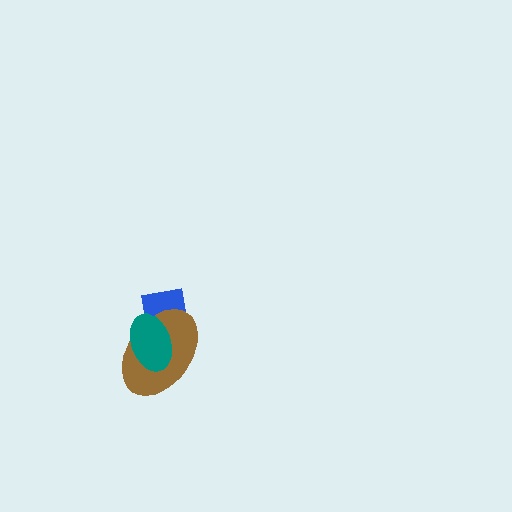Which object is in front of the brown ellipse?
The teal ellipse is in front of the brown ellipse.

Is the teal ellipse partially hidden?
No, no other shape covers it.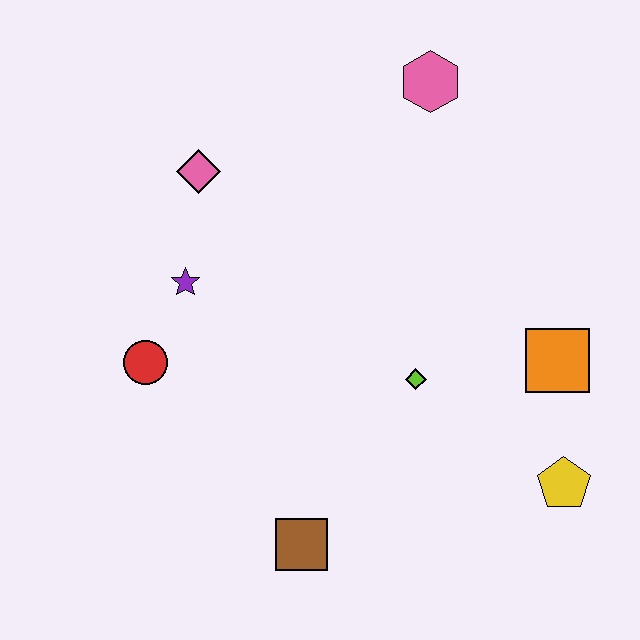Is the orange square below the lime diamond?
No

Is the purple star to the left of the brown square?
Yes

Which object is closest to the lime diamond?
The orange square is closest to the lime diamond.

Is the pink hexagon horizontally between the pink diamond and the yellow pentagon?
Yes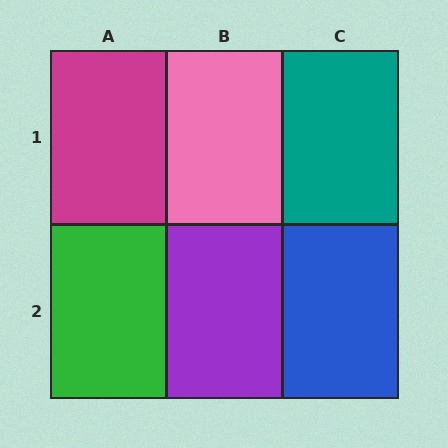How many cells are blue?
1 cell is blue.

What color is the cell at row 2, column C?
Blue.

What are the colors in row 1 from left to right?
Magenta, pink, teal.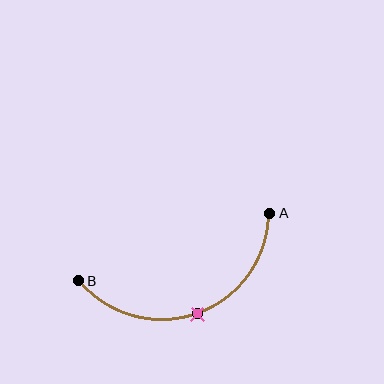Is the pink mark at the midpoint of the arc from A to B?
Yes. The pink mark lies on the arc at equal arc-length from both A and B — it is the arc midpoint.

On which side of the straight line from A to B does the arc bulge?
The arc bulges below the straight line connecting A and B.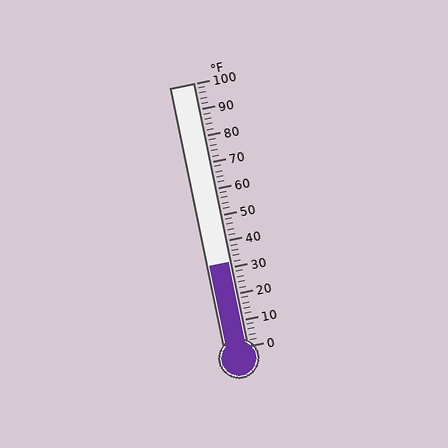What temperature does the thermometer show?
The thermometer shows approximately 32°F.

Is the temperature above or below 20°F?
The temperature is above 20°F.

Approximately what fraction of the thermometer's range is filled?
The thermometer is filled to approximately 30% of its range.